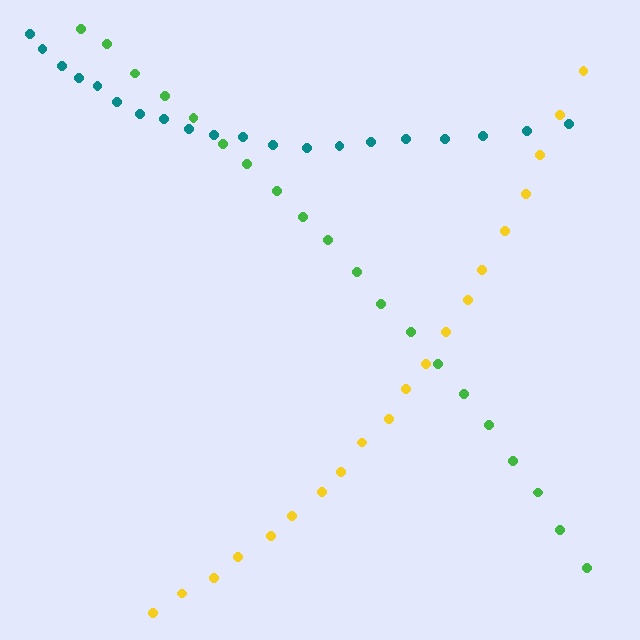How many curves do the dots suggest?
There are 3 distinct paths.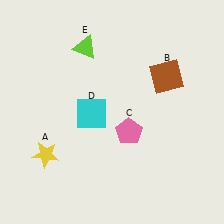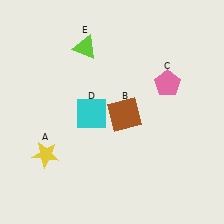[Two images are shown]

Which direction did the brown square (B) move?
The brown square (B) moved left.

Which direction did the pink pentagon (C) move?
The pink pentagon (C) moved up.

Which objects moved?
The objects that moved are: the brown square (B), the pink pentagon (C).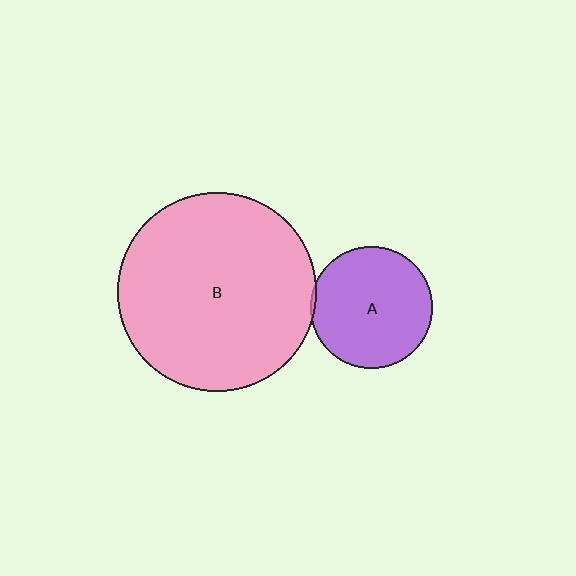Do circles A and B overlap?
Yes.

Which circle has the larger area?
Circle B (pink).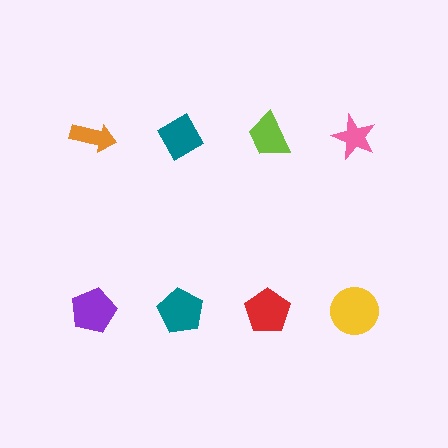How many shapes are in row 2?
4 shapes.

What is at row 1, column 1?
An orange arrow.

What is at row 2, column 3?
A red pentagon.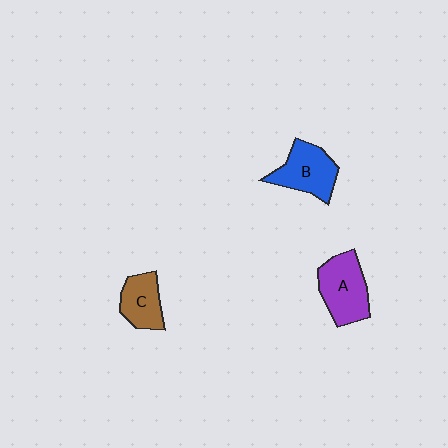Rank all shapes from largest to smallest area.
From largest to smallest: A (purple), B (blue), C (brown).